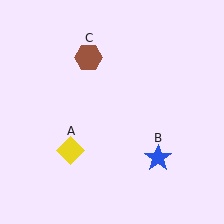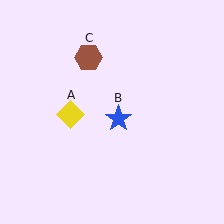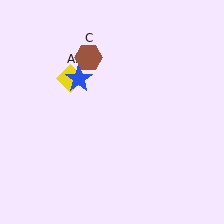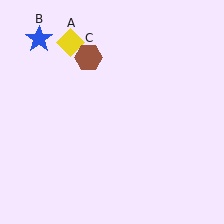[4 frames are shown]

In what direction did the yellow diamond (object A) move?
The yellow diamond (object A) moved up.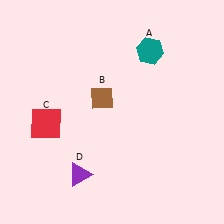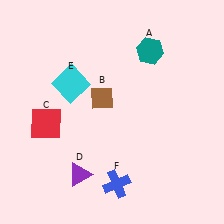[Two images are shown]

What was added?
A cyan square (E), a blue cross (F) were added in Image 2.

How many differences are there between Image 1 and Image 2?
There are 2 differences between the two images.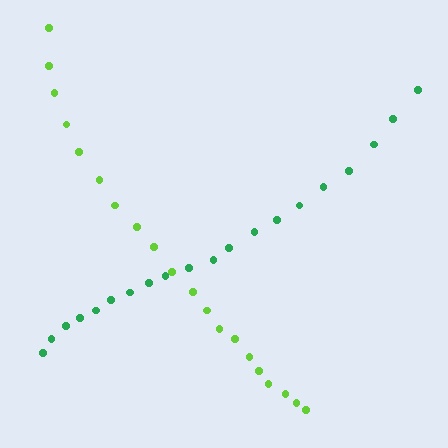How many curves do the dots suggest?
There are 2 distinct paths.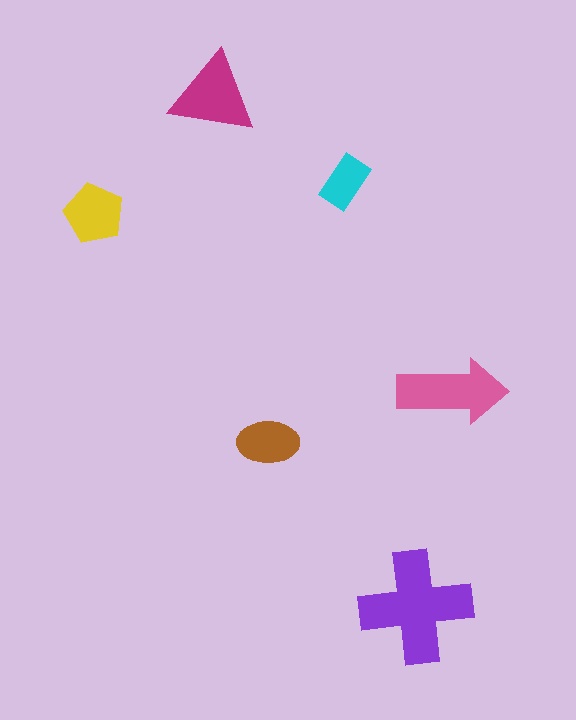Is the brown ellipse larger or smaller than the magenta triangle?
Smaller.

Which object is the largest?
The purple cross.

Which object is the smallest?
The cyan rectangle.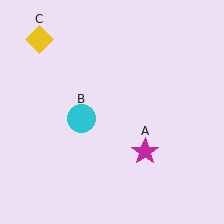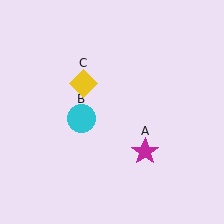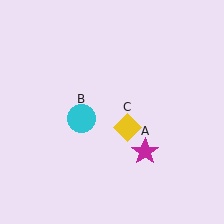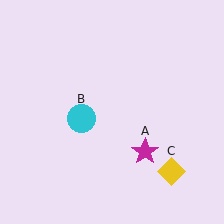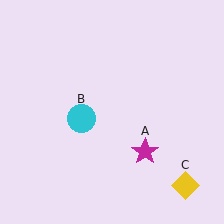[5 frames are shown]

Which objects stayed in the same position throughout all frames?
Magenta star (object A) and cyan circle (object B) remained stationary.